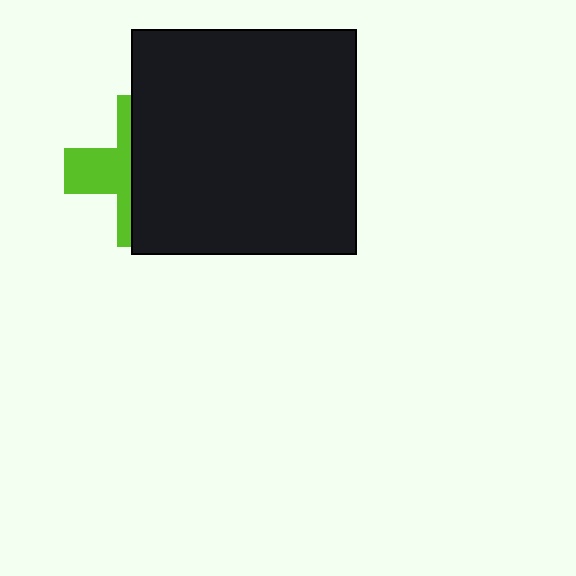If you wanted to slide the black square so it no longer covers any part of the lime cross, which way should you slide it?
Slide it right — that is the most direct way to separate the two shapes.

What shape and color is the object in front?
The object in front is a black square.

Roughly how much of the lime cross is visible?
A small part of it is visible (roughly 39%).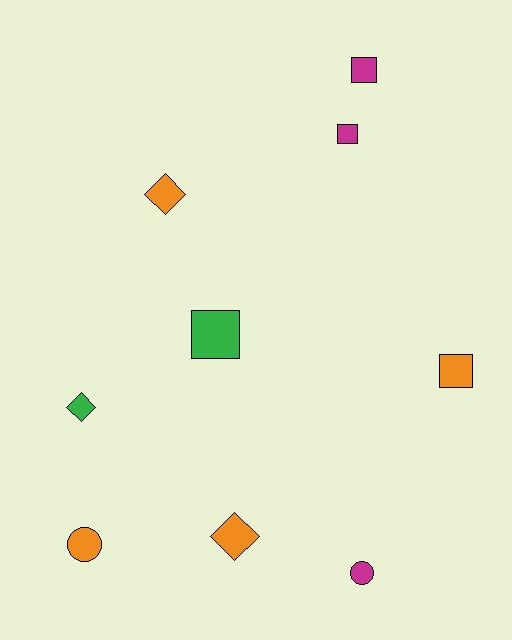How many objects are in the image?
There are 9 objects.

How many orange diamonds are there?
There are 2 orange diamonds.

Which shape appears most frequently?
Square, with 4 objects.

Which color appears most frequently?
Orange, with 4 objects.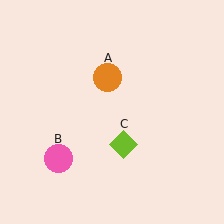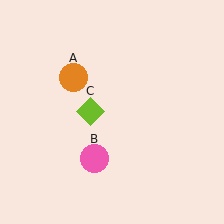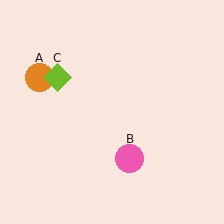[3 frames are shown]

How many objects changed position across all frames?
3 objects changed position: orange circle (object A), pink circle (object B), lime diamond (object C).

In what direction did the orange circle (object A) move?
The orange circle (object A) moved left.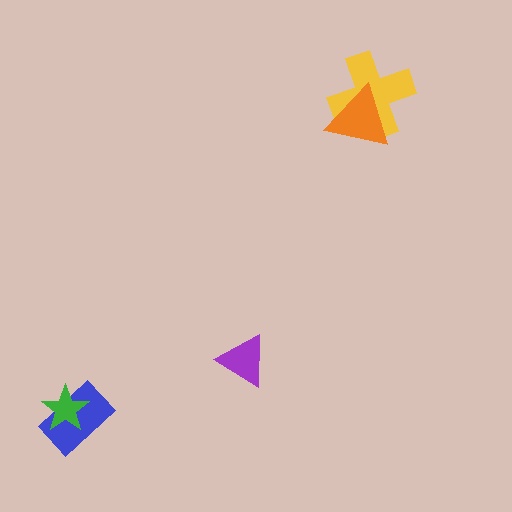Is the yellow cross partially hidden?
Yes, it is partially covered by another shape.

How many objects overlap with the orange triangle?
1 object overlaps with the orange triangle.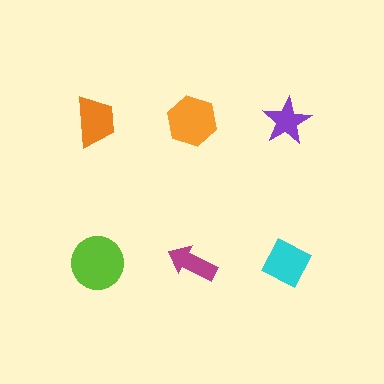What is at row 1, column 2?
An orange hexagon.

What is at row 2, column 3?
A cyan diamond.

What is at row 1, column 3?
A purple star.